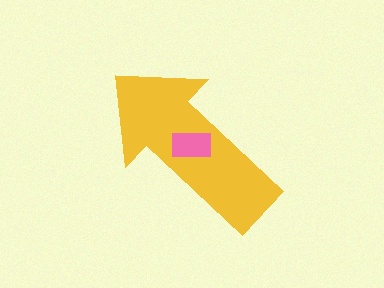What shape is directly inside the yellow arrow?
The pink rectangle.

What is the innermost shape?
The pink rectangle.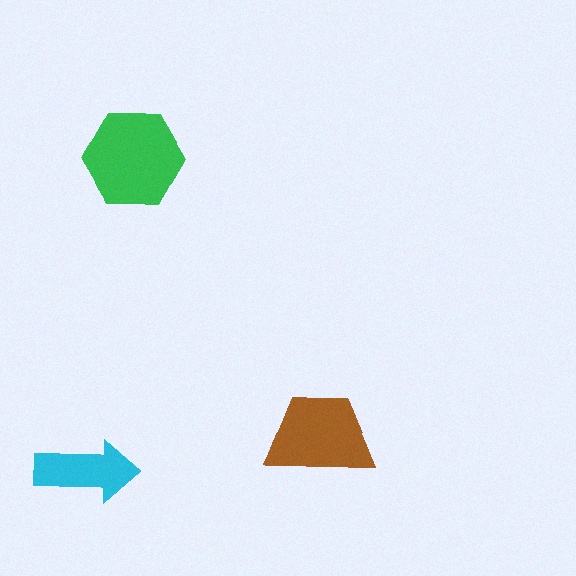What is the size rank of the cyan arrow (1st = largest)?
3rd.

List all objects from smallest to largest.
The cyan arrow, the brown trapezoid, the green hexagon.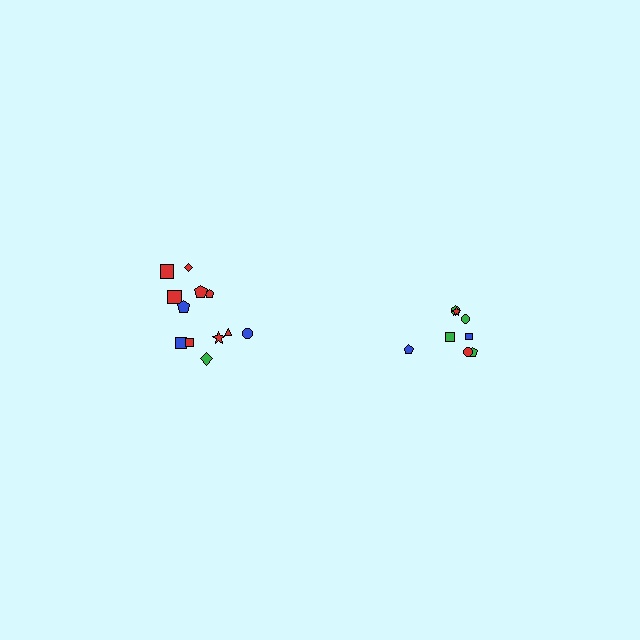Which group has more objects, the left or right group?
The left group.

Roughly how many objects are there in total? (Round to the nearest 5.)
Roughly 20 objects in total.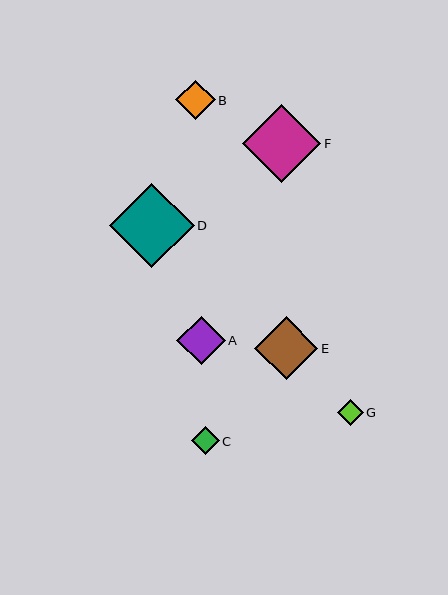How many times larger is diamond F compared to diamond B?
Diamond F is approximately 2.0 times the size of diamond B.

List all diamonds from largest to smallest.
From largest to smallest: D, F, E, A, B, C, G.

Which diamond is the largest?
Diamond D is the largest with a size of approximately 84 pixels.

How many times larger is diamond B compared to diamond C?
Diamond B is approximately 1.4 times the size of diamond C.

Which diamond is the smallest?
Diamond G is the smallest with a size of approximately 26 pixels.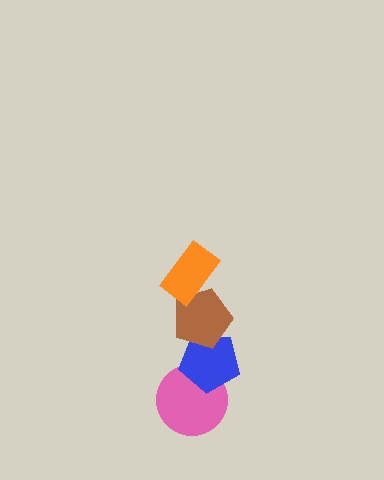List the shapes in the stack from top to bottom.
From top to bottom: the orange rectangle, the brown pentagon, the blue pentagon, the pink circle.